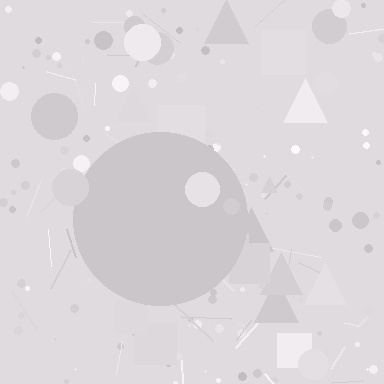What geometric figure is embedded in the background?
A circle is embedded in the background.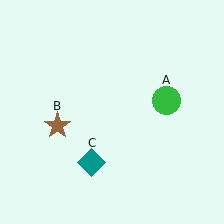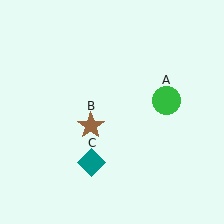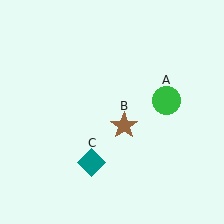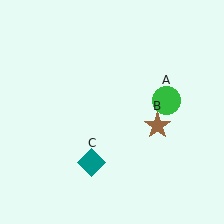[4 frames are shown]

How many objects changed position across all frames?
1 object changed position: brown star (object B).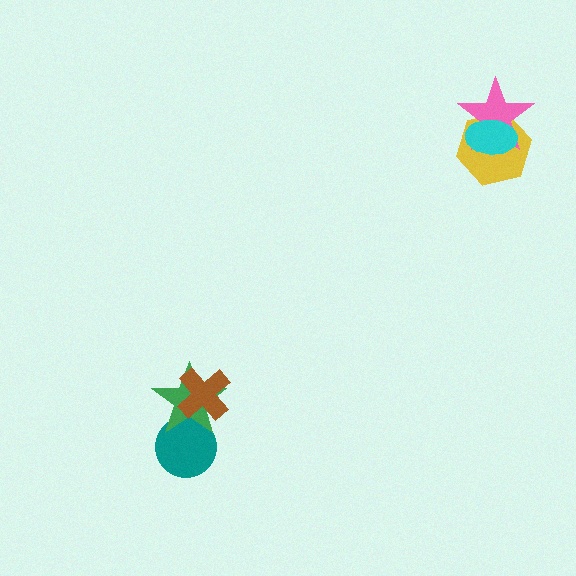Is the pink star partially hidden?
Yes, it is partially covered by another shape.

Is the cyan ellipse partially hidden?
No, no other shape covers it.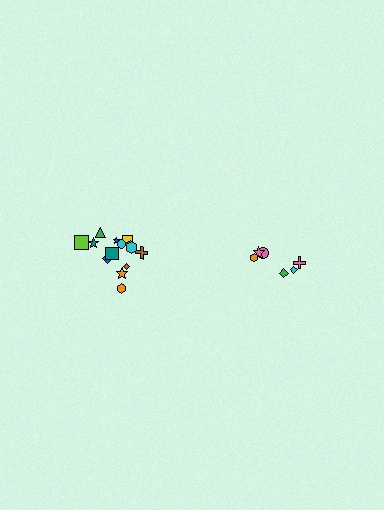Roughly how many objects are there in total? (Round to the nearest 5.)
Roughly 20 objects in total.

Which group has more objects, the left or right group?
The left group.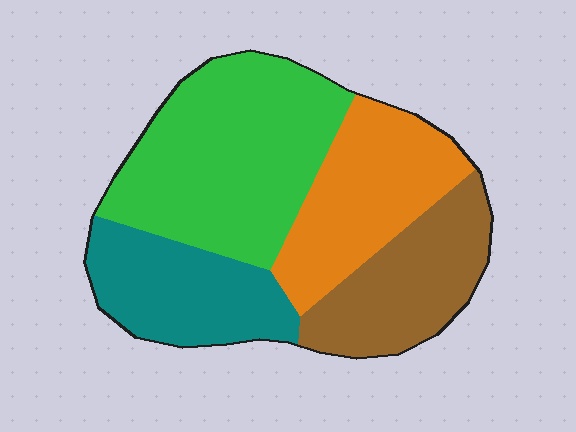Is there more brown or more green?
Green.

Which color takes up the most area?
Green, at roughly 35%.